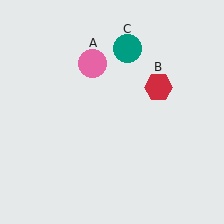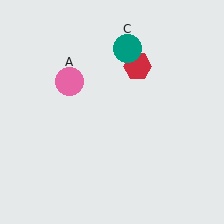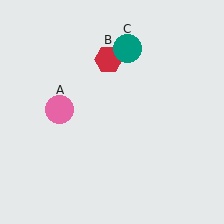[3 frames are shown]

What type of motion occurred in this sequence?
The pink circle (object A), red hexagon (object B) rotated counterclockwise around the center of the scene.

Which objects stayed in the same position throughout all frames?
Teal circle (object C) remained stationary.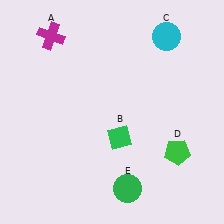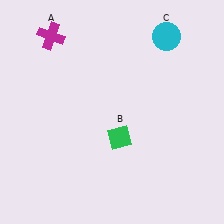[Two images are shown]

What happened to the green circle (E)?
The green circle (E) was removed in Image 2. It was in the bottom-right area of Image 1.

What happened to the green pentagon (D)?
The green pentagon (D) was removed in Image 2. It was in the bottom-right area of Image 1.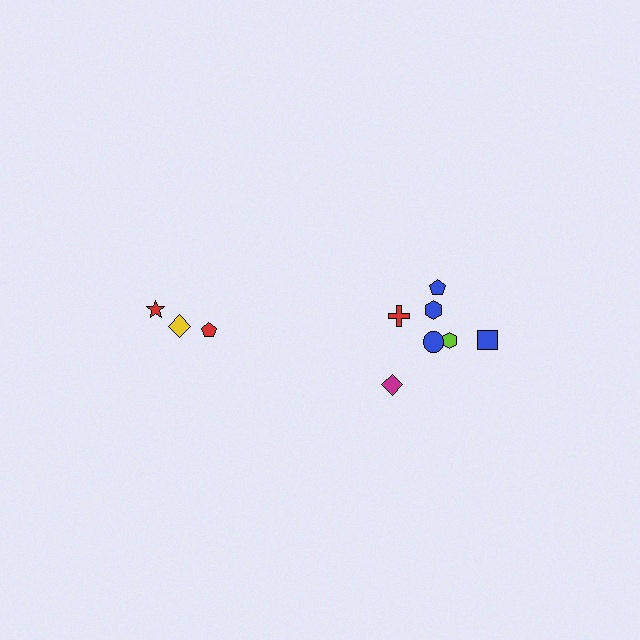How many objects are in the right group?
There are 7 objects.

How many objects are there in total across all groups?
There are 10 objects.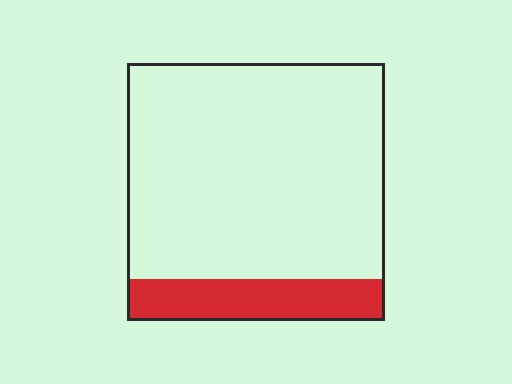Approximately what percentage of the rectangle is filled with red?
Approximately 15%.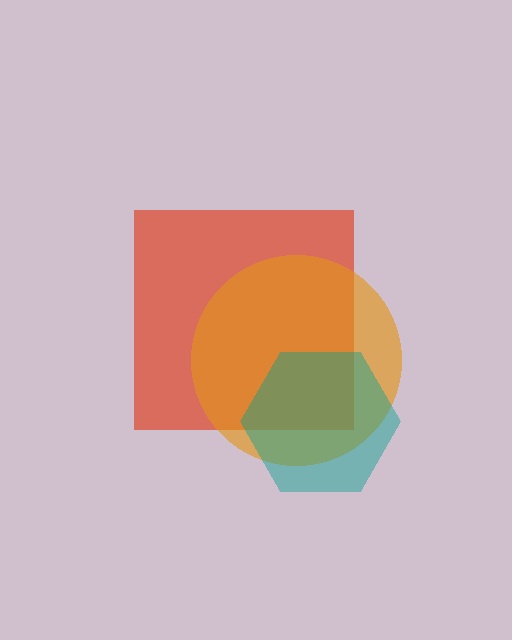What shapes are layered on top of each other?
The layered shapes are: a red square, an orange circle, a teal hexagon.